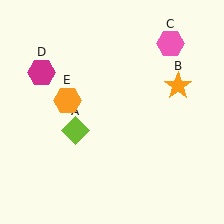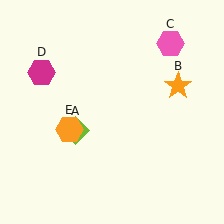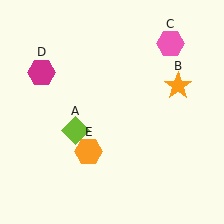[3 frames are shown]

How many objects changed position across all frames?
1 object changed position: orange hexagon (object E).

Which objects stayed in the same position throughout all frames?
Lime diamond (object A) and orange star (object B) and pink hexagon (object C) and magenta hexagon (object D) remained stationary.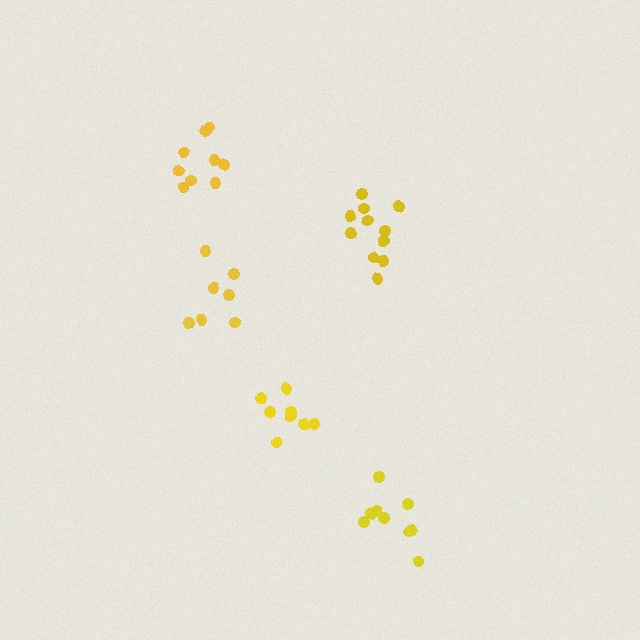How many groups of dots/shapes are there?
There are 5 groups.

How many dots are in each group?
Group 1: 11 dots, Group 2: 8 dots, Group 3: 9 dots, Group 4: 9 dots, Group 5: 7 dots (44 total).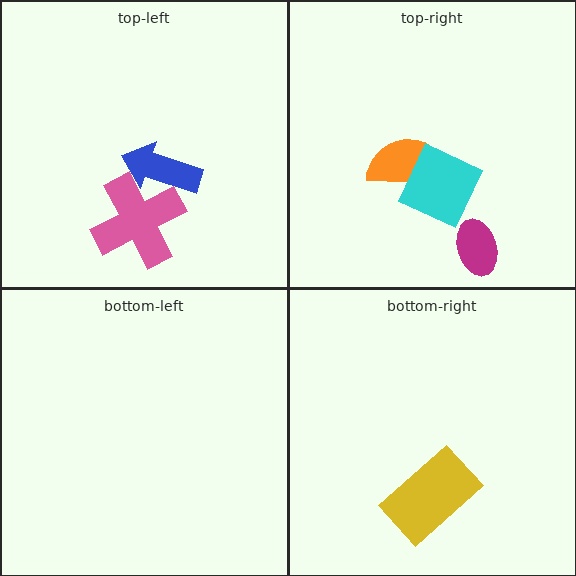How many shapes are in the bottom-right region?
1.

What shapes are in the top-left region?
The blue arrow, the pink cross.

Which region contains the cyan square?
The top-right region.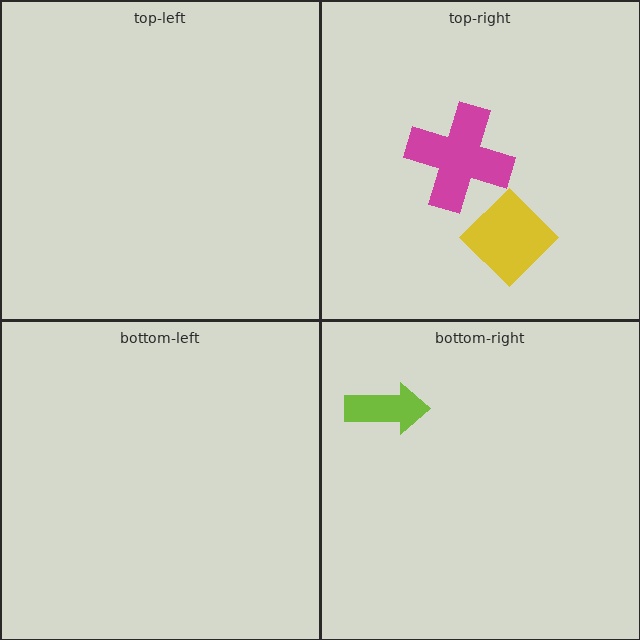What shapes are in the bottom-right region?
The lime arrow.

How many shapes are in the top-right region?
2.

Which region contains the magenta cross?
The top-right region.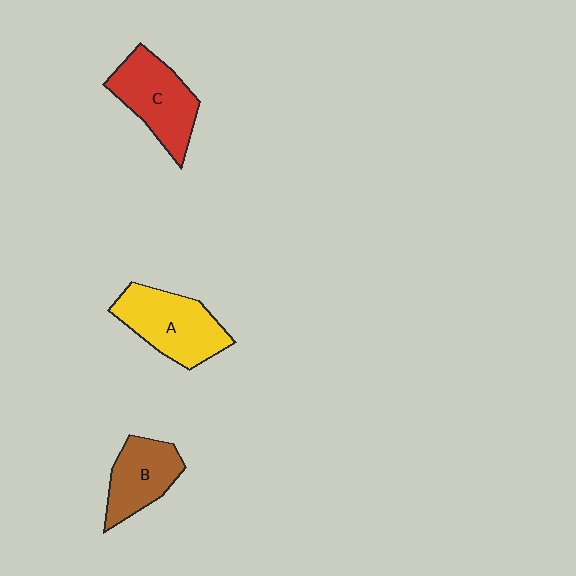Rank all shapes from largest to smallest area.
From largest to smallest: A (yellow), C (red), B (brown).